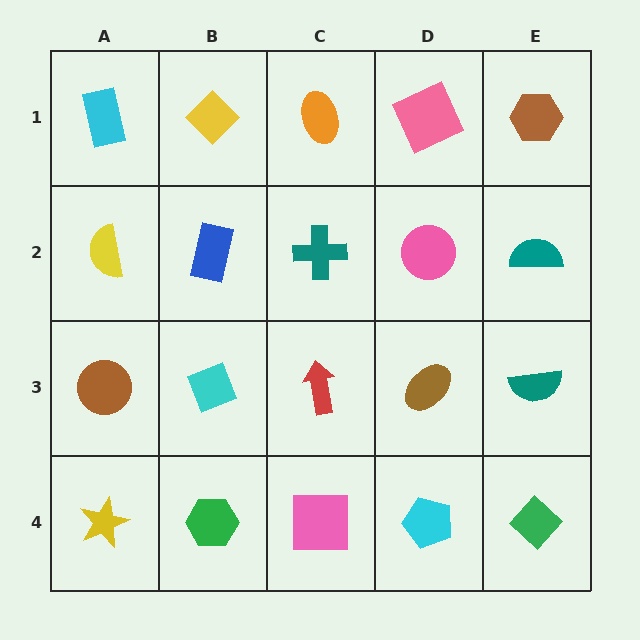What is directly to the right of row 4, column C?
A cyan pentagon.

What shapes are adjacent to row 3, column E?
A teal semicircle (row 2, column E), a green diamond (row 4, column E), a brown ellipse (row 3, column D).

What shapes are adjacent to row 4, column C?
A red arrow (row 3, column C), a green hexagon (row 4, column B), a cyan pentagon (row 4, column D).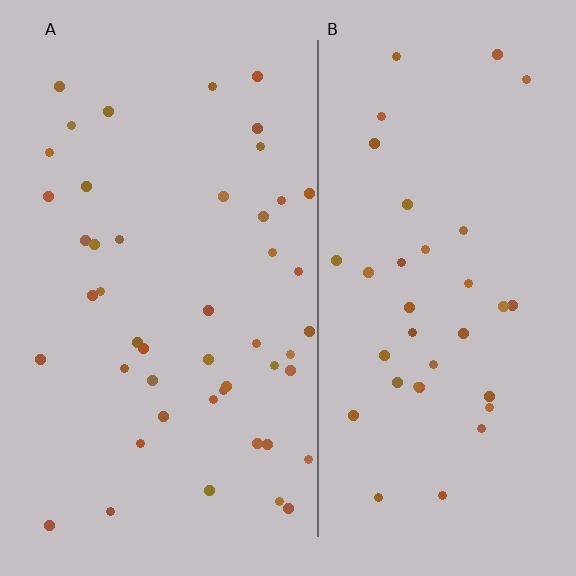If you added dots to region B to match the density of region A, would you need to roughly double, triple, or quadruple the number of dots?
Approximately double.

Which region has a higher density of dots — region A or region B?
A (the left).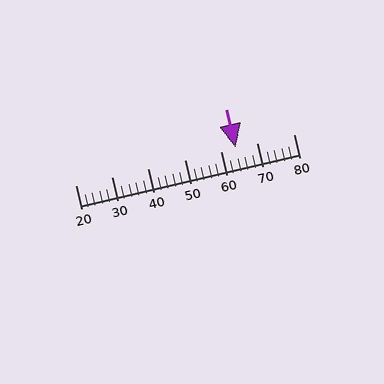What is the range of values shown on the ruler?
The ruler shows values from 20 to 80.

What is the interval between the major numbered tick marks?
The major tick marks are spaced 10 units apart.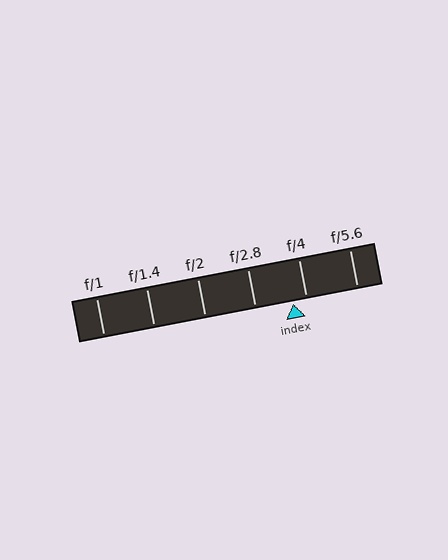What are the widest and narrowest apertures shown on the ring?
The widest aperture shown is f/1 and the narrowest is f/5.6.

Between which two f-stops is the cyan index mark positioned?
The index mark is between f/2.8 and f/4.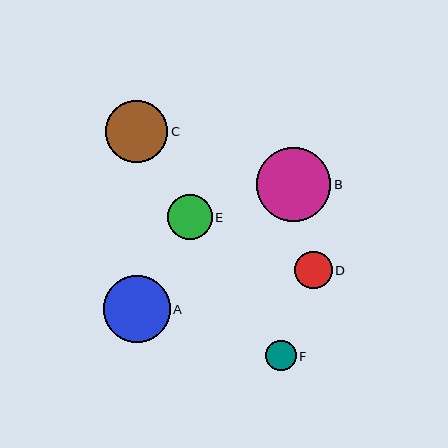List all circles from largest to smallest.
From largest to smallest: B, A, C, E, D, F.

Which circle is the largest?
Circle B is the largest with a size of approximately 74 pixels.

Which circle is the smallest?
Circle F is the smallest with a size of approximately 30 pixels.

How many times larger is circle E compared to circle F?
Circle E is approximately 1.5 times the size of circle F.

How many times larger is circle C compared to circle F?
Circle C is approximately 2.0 times the size of circle F.